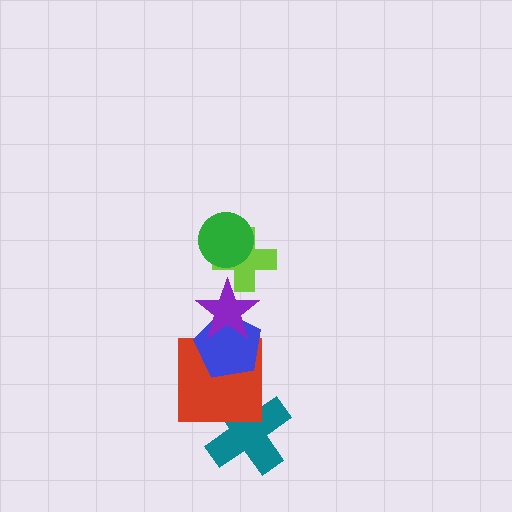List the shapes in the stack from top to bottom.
From top to bottom: the green circle, the lime cross, the purple star, the blue pentagon, the red square, the teal cross.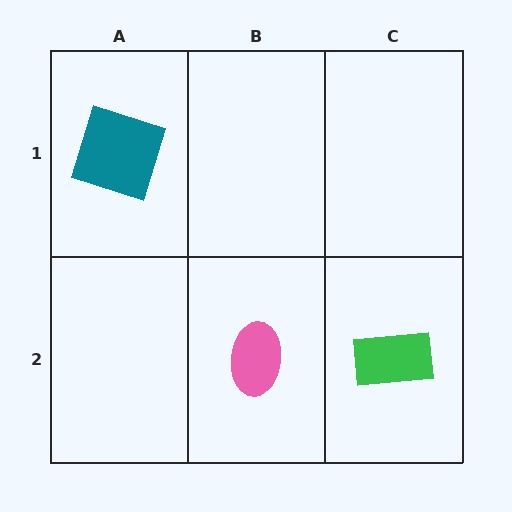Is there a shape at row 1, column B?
No, that cell is empty.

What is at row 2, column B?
A pink ellipse.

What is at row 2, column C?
A green rectangle.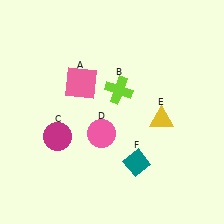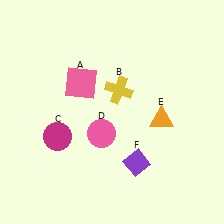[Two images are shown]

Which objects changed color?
B changed from lime to yellow. E changed from yellow to orange. F changed from teal to purple.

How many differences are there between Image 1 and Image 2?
There are 3 differences between the two images.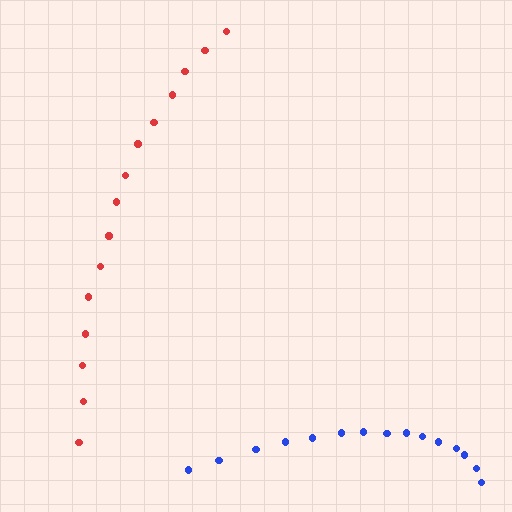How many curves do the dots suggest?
There are 2 distinct paths.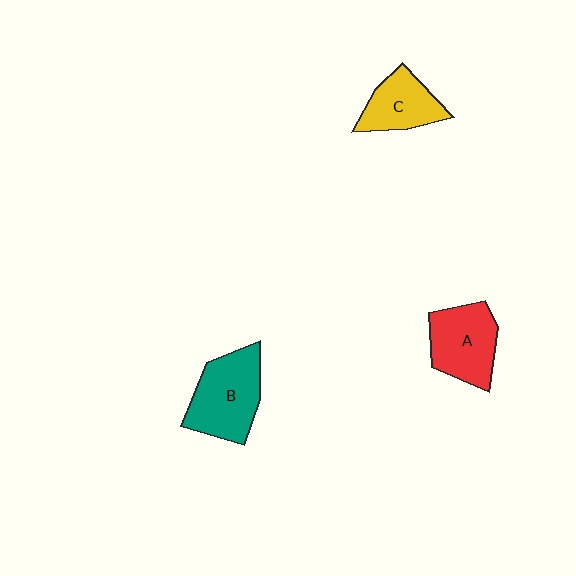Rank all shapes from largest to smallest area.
From largest to smallest: B (teal), A (red), C (yellow).